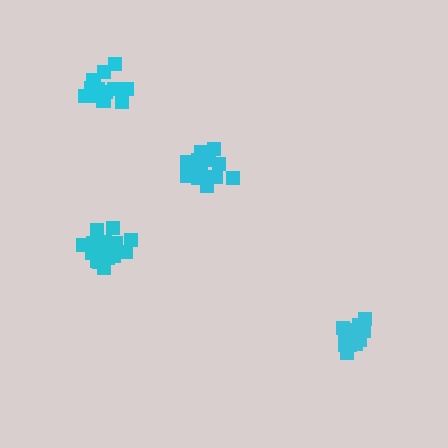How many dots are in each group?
Group 1: 19 dots, Group 2: 16 dots, Group 3: 15 dots, Group 4: 16 dots (66 total).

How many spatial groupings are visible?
There are 4 spatial groupings.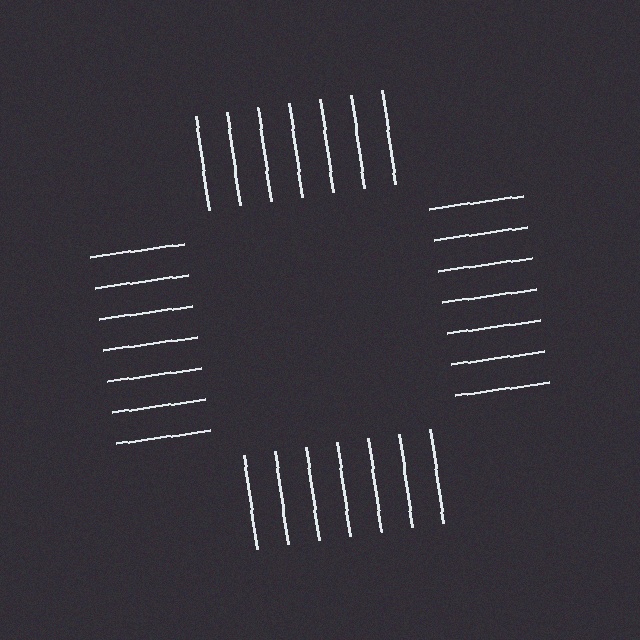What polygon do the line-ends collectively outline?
An illusory square — the line segments terminate on its edges but no continuous stroke is drawn.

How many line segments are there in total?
28 — 7 along each of the 4 edges.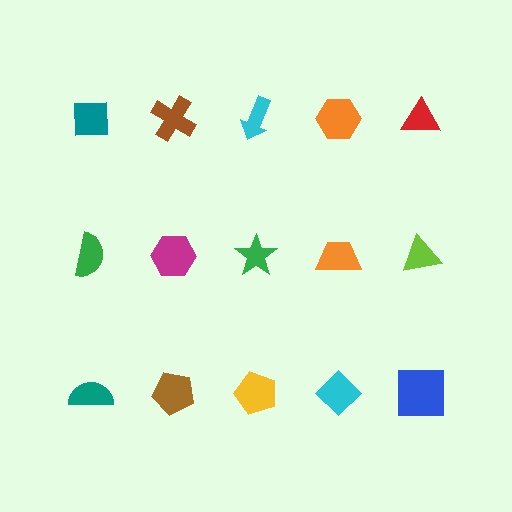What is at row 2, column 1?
A green semicircle.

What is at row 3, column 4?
A cyan diamond.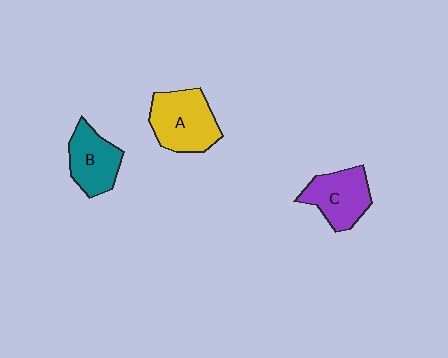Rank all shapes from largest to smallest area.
From largest to smallest: A (yellow), C (purple), B (teal).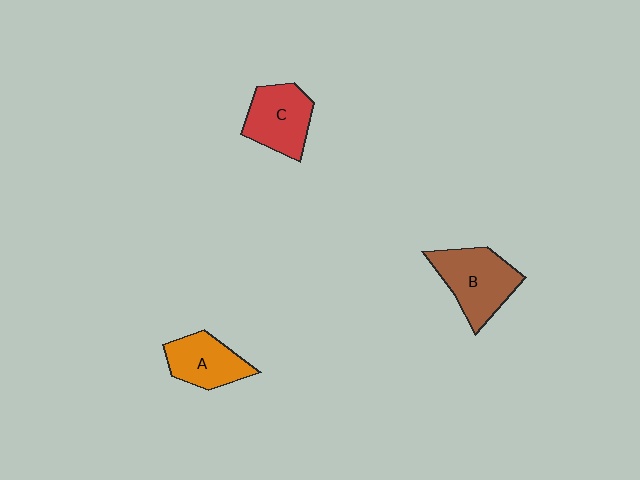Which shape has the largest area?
Shape B (brown).